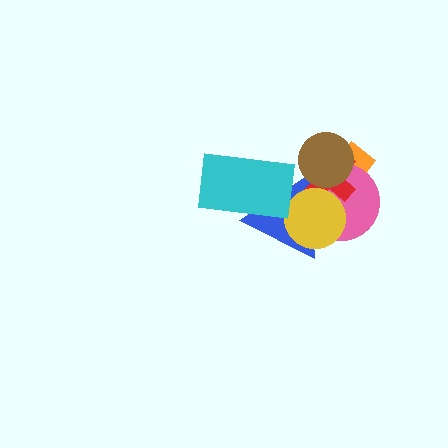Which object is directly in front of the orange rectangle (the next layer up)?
The pink circle is directly in front of the orange rectangle.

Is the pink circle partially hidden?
Yes, it is partially covered by another shape.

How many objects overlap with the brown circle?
3 objects overlap with the brown circle.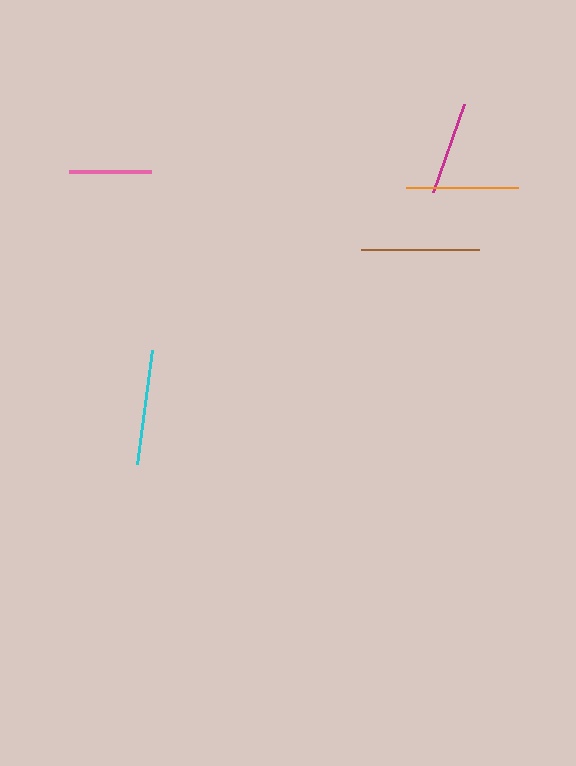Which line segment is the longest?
The brown line is the longest at approximately 117 pixels.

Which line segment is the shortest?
The pink line is the shortest at approximately 81 pixels.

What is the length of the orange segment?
The orange segment is approximately 112 pixels long.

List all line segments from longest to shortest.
From longest to shortest: brown, cyan, orange, magenta, pink.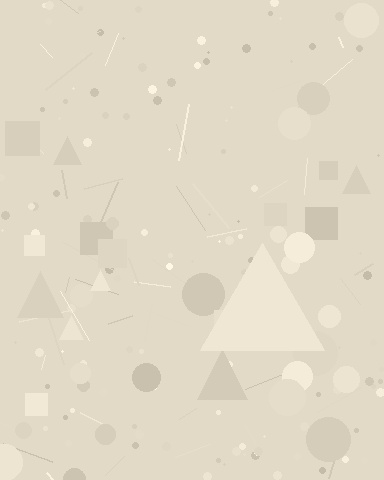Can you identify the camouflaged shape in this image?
The camouflaged shape is a triangle.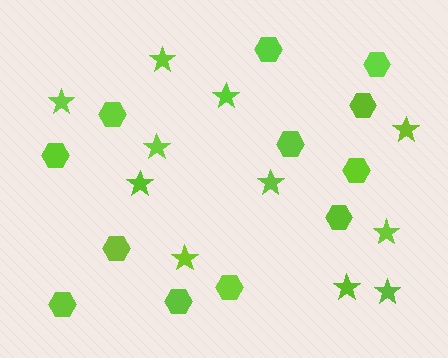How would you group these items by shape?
There are 2 groups: one group of hexagons (12) and one group of stars (11).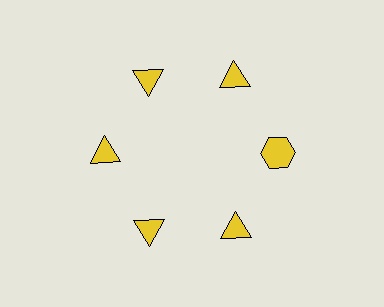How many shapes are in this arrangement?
There are 6 shapes arranged in a ring pattern.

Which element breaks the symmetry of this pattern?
The yellow hexagon at roughly the 3 o'clock position breaks the symmetry. All other shapes are yellow triangles.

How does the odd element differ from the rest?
It has a different shape: hexagon instead of triangle.